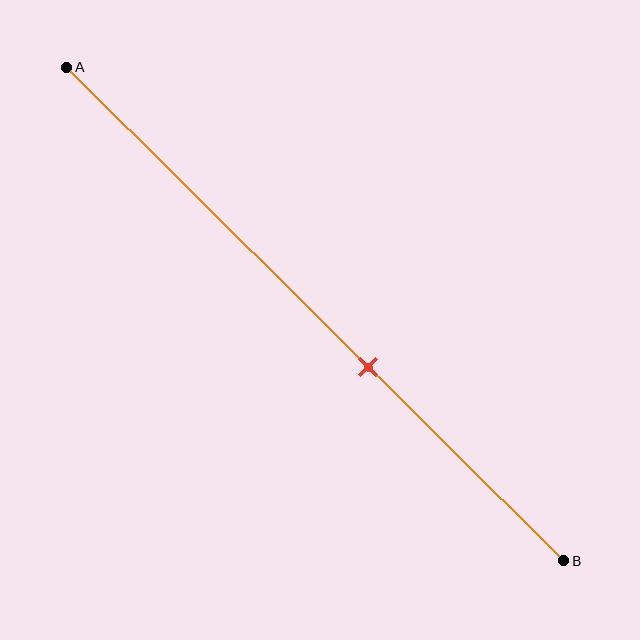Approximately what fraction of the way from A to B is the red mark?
The red mark is approximately 60% of the way from A to B.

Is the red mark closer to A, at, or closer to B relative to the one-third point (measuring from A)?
The red mark is closer to point B than the one-third point of segment AB.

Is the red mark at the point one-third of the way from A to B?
No, the mark is at about 60% from A, not at the 33% one-third point.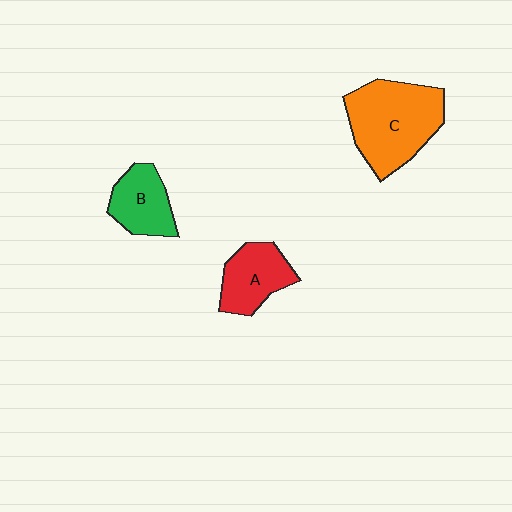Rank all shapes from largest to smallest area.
From largest to smallest: C (orange), A (red), B (green).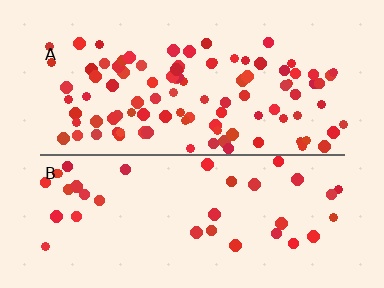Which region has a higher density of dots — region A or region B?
A (the top).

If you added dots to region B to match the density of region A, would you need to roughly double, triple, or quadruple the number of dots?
Approximately triple.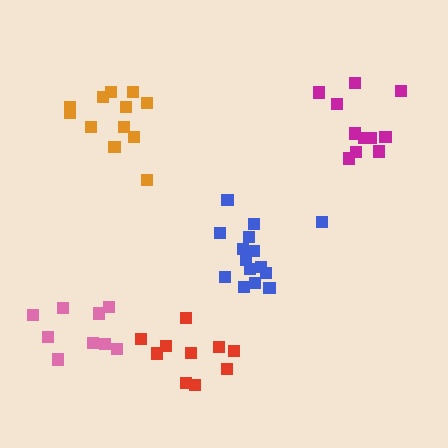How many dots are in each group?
Group 1: 9 dots, Group 2: 12 dots, Group 3: 13 dots, Group 4: 15 dots, Group 5: 10 dots (59 total).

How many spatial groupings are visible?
There are 5 spatial groupings.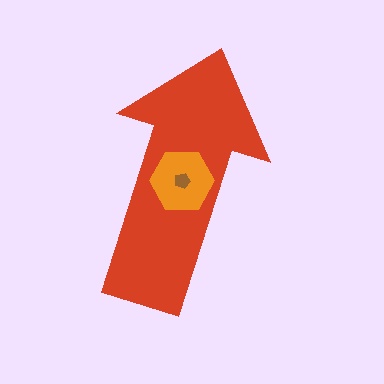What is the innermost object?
The brown pentagon.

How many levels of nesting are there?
3.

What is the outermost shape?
The red arrow.